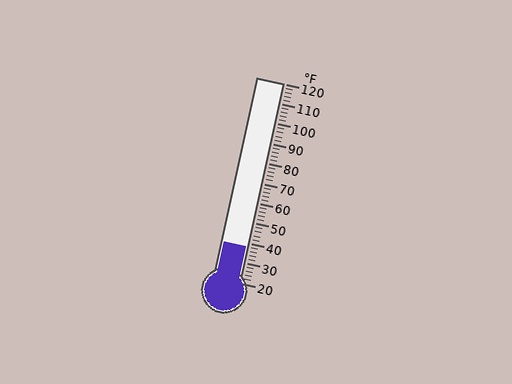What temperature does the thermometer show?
The thermometer shows approximately 38°F.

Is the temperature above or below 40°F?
The temperature is below 40°F.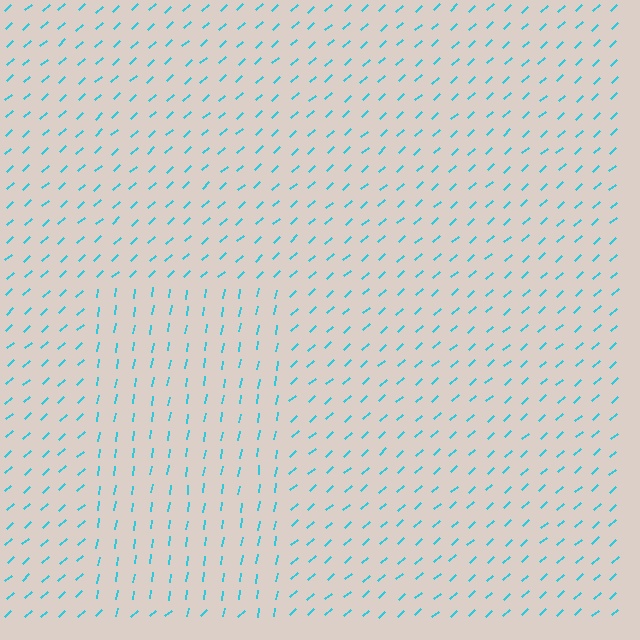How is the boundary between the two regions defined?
The boundary is defined purely by a change in line orientation (approximately 39 degrees difference). All lines are the same color and thickness.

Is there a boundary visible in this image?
Yes, there is a texture boundary formed by a change in line orientation.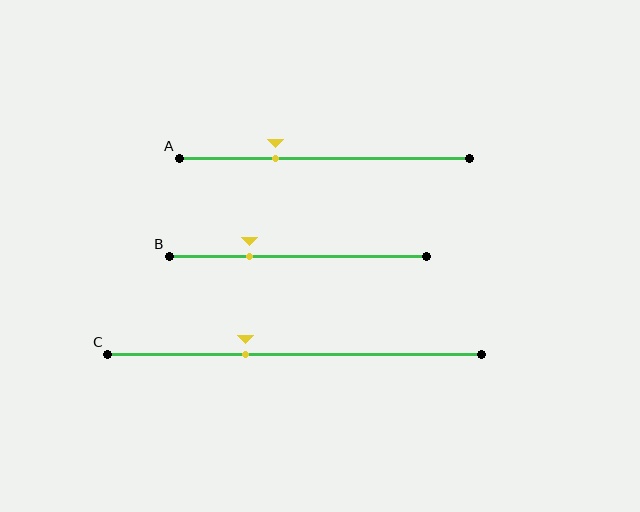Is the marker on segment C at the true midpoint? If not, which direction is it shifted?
No, the marker on segment C is shifted to the left by about 13% of the segment length.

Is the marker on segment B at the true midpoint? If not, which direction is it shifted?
No, the marker on segment B is shifted to the left by about 19% of the segment length.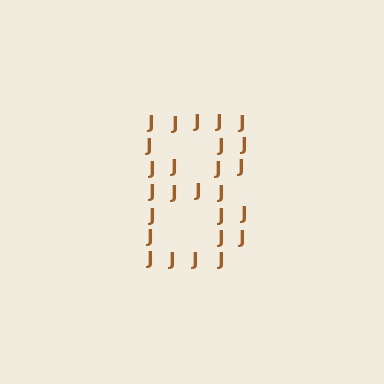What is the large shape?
The large shape is the digit 8.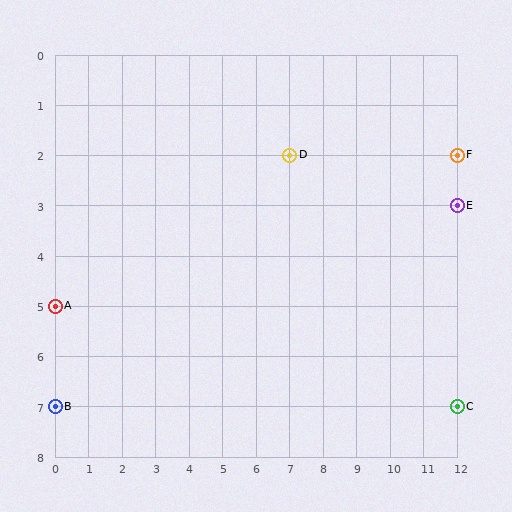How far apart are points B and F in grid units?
Points B and F are 12 columns and 5 rows apart (about 13.0 grid units diagonally).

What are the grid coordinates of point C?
Point C is at grid coordinates (12, 7).